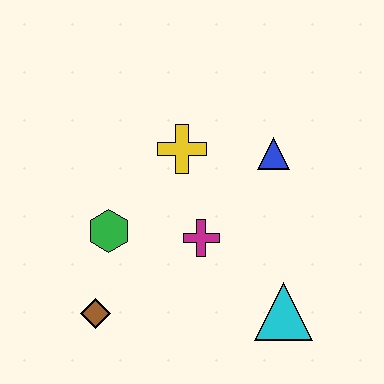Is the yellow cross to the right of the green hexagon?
Yes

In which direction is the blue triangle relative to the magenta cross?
The blue triangle is above the magenta cross.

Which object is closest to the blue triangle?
The yellow cross is closest to the blue triangle.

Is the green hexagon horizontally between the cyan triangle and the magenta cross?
No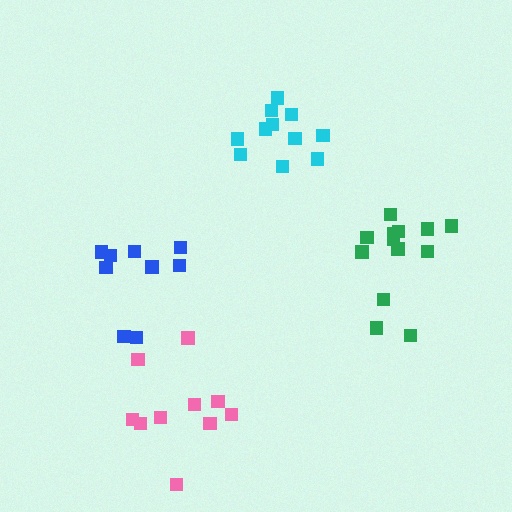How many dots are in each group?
Group 1: 11 dots, Group 2: 10 dots, Group 3: 13 dots, Group 4: 9 dots (43 total).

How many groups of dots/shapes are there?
There are 4 groups.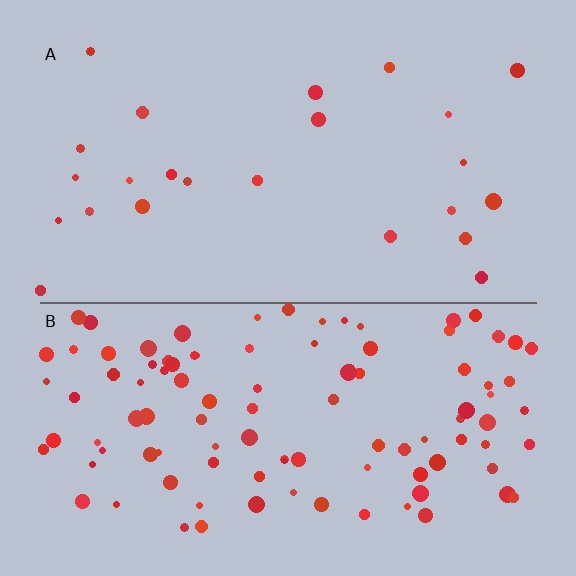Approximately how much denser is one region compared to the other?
Approximately 4.4× — region B over region A.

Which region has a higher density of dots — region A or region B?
B (the bottom).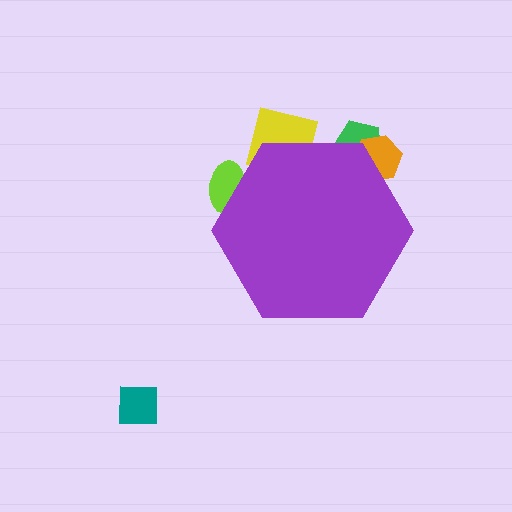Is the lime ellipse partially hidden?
Yes, the lime ellipse is partially hidden behind the purple hexagon.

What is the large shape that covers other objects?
A purple hexagon.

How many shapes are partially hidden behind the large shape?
4 shapes are partially hidden.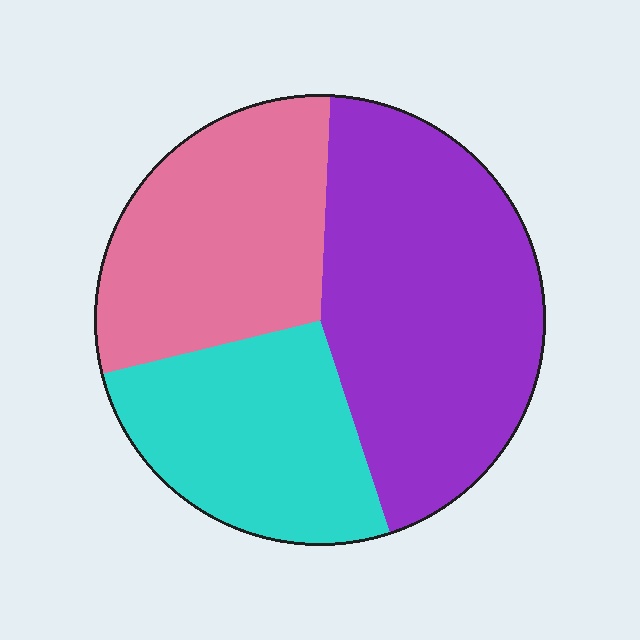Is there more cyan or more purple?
Purple.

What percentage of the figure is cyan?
Cyan takes up about one quarter (1/4) of the figure.